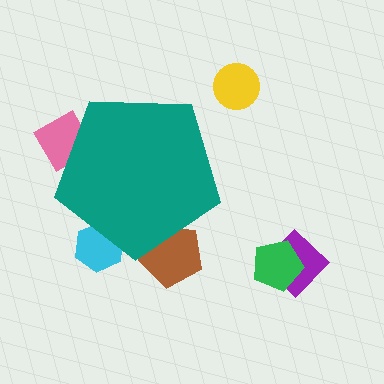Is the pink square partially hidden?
Yes, the pink square is partially hidden behind the teal pentagon.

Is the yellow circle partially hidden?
No, the yellow circle is fully visible.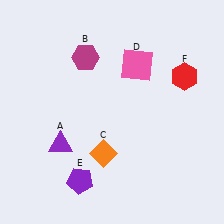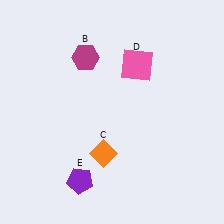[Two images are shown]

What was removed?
The red hexagon (F), the purple triangle (A) were removed in Image 2.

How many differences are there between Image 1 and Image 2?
There are 2 differences between the two images.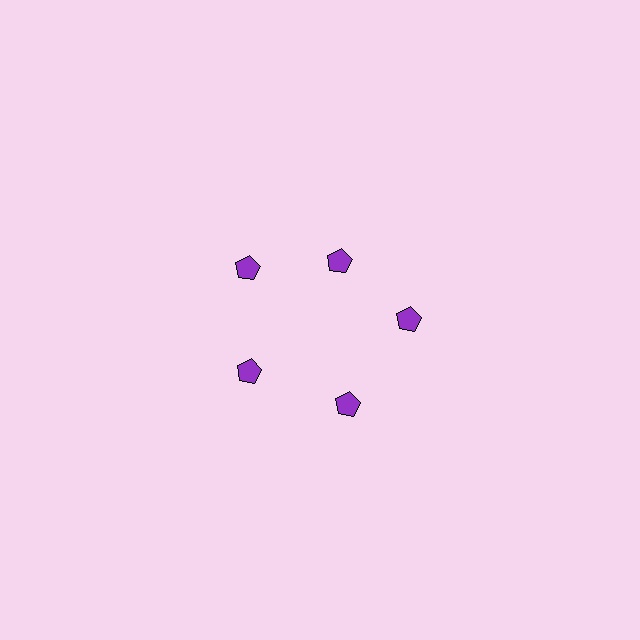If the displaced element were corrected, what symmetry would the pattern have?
It would have 5-fold rotational symmetry — the pattern would map onto itself every 72 degrees.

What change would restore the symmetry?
The symmetry would be restored by moving it outward, back onto the ring so that all 5 pentagons sit at equal angles and equal distance from the center.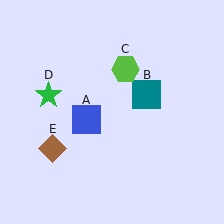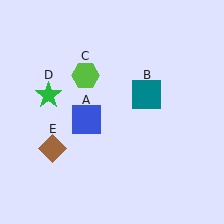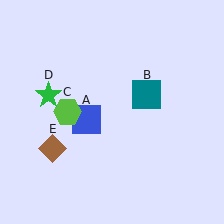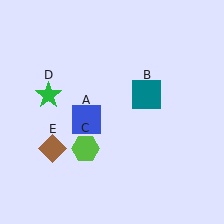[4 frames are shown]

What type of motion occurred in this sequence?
The lime hexagon (object C) rotated counterclockwise around the center of the scene.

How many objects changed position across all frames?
1 object changed position: lime hexagon (object C).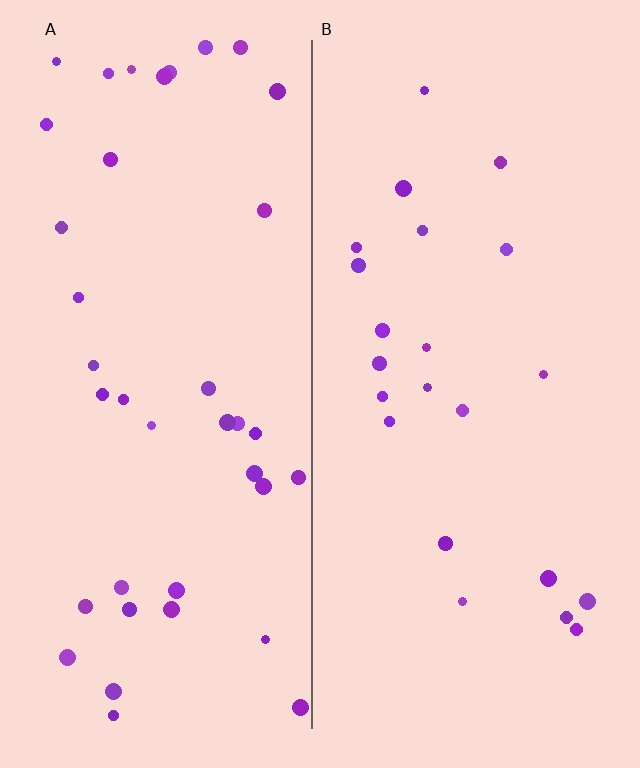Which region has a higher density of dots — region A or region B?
A (the left).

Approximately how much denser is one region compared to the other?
Approximately 1.7× — region A over region B.